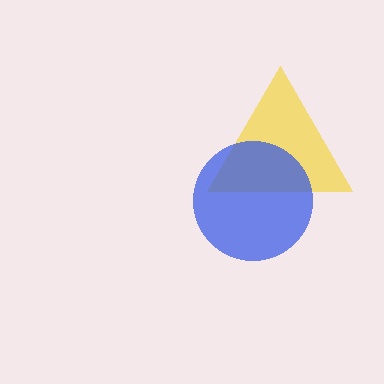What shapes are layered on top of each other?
The layered shapes are: a yellow triangle, a blue circle.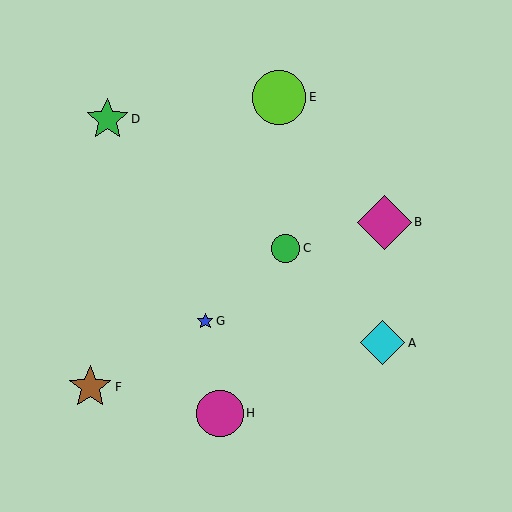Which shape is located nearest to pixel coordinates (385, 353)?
The cyan diamond (labeled A) at (382, 343) is nearest to that location.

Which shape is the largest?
The magenta diamond (labeled B) is the largest.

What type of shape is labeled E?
Shape E is a lime circle.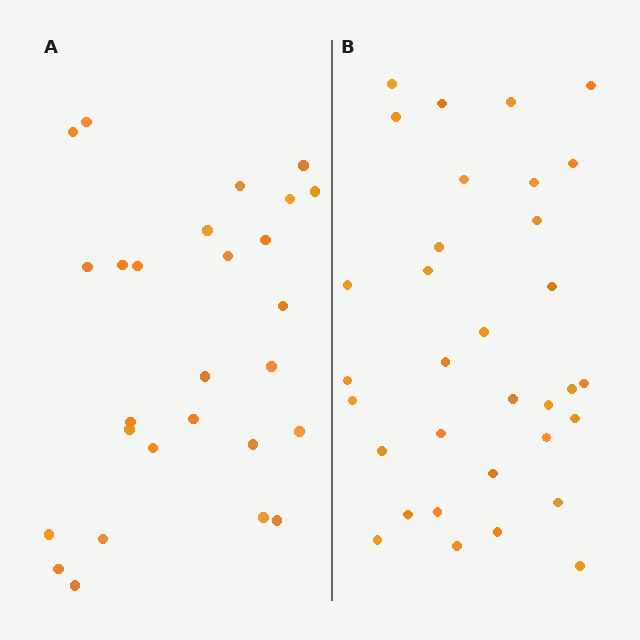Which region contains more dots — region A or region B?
Region B (the right region) has more dots.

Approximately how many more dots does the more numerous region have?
Region B has about 6 more dots than region A.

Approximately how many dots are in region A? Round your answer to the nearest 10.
About 30 dots. (The exact count is 27, which rounds to 30.)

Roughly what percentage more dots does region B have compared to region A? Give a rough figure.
About 20% more.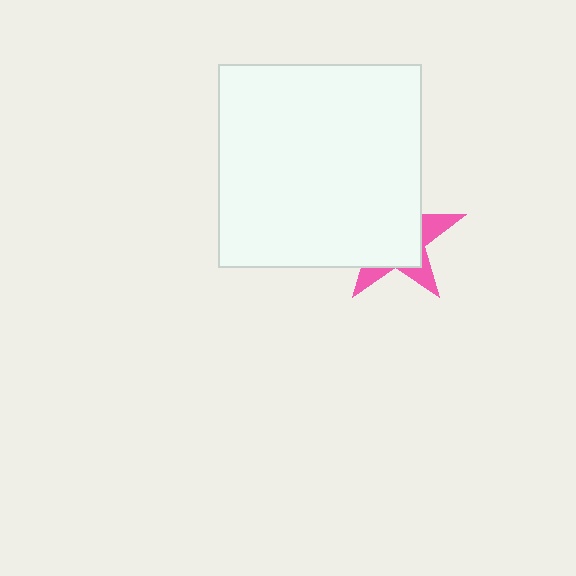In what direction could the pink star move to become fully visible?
The pink star could move toward the lower-right. That would shift it out from behind the white square entirely.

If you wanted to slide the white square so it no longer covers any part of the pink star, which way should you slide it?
Slide it toward the upper-left — that is the most direct way to separate the two shapes.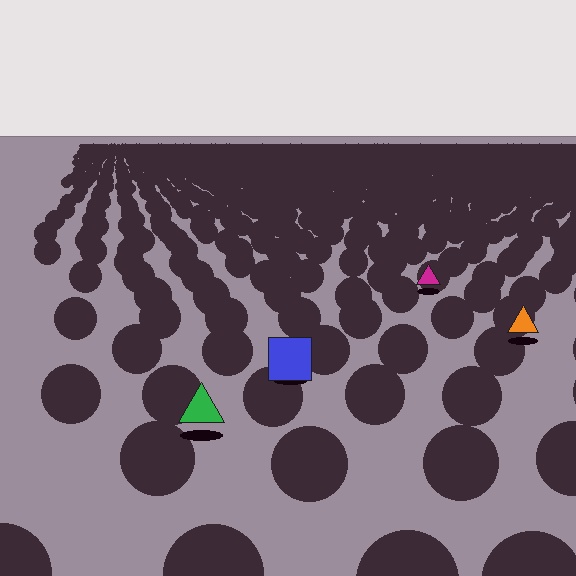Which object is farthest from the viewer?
The magenta triangle is farthest from the viewer. It appears smaller and the ground texture around it is denser.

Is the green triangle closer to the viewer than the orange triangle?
Yes. The green triangle is closer — you can tell from the texture gradient: the ground texture is coarser near it.